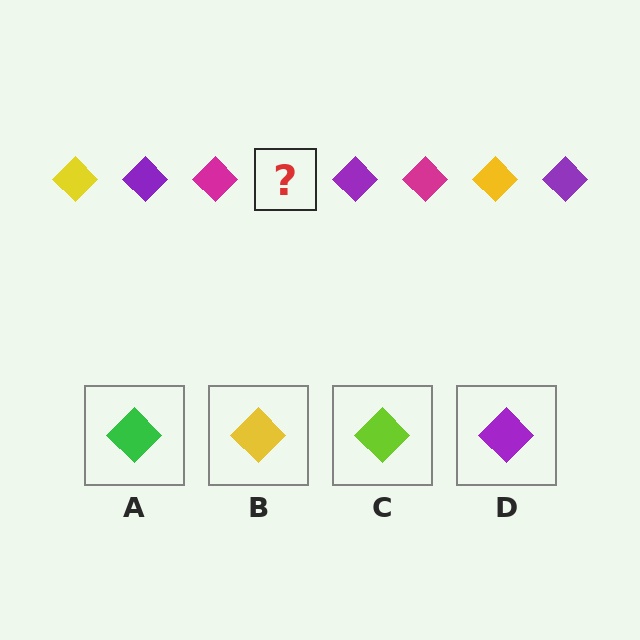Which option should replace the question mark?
Option B.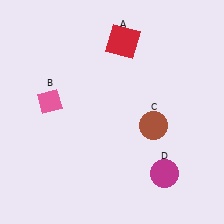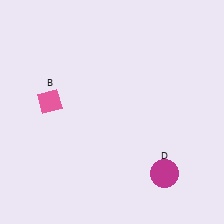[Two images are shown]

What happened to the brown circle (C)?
The brown circle (C) was removed in Image 2. It was in the bottom-right area of Image 1.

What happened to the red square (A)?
The red square (A) was removed in Image 2. It was in the top-right area of Image 1.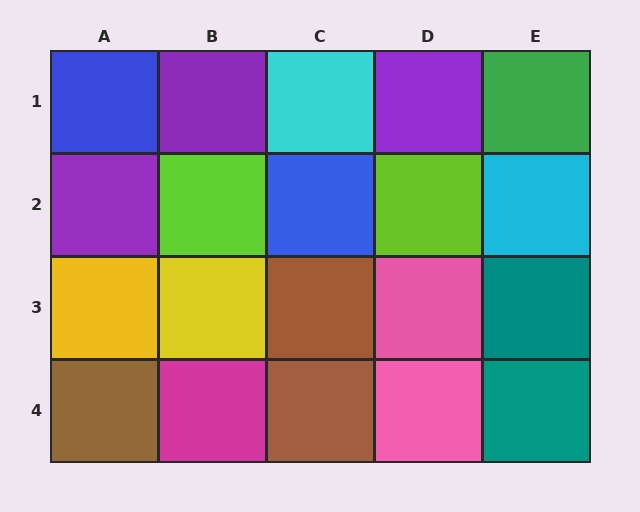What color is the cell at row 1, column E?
Green.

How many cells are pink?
2 cells are pink.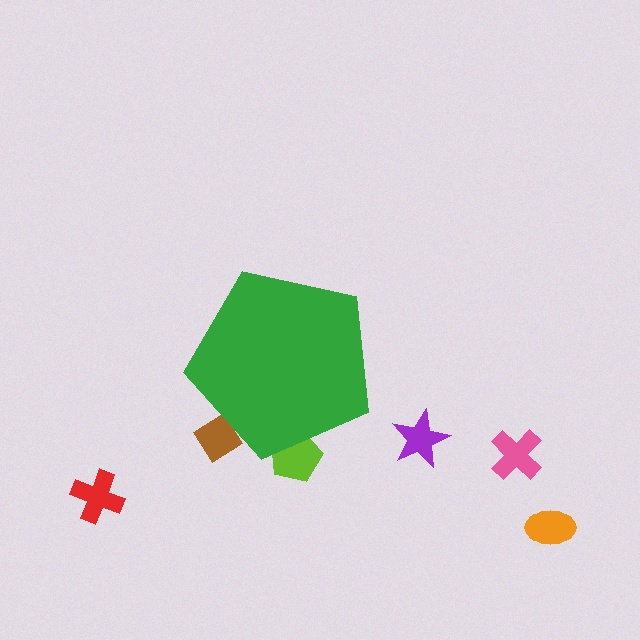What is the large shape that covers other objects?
A green pentagon.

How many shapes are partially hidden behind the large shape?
2 shapes are partially hidden.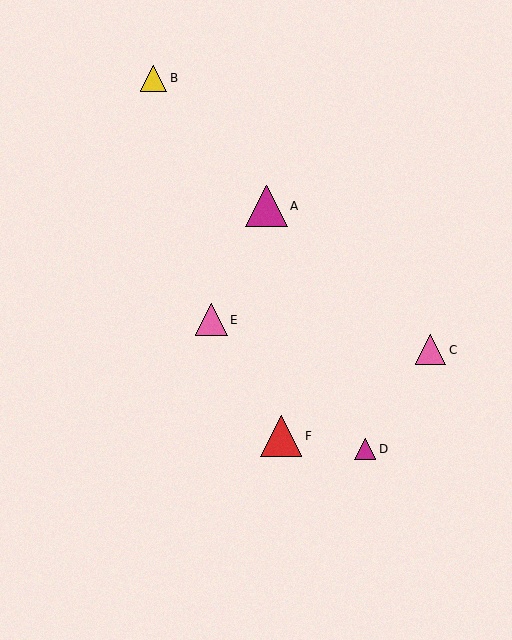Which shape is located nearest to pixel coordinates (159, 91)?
The yellow triangle (labeled B) at (154, 78) is nearest to that location.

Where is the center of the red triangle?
The center of the red triangle is at (281, 436).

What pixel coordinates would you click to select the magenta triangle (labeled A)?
Click at (266, 206) to select the magenta triangle A.